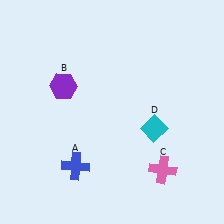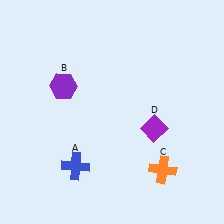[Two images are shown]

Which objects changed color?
C changed from pink to orange. D changed from cyan to purple.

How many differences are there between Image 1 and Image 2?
There are 2 differences between the two images.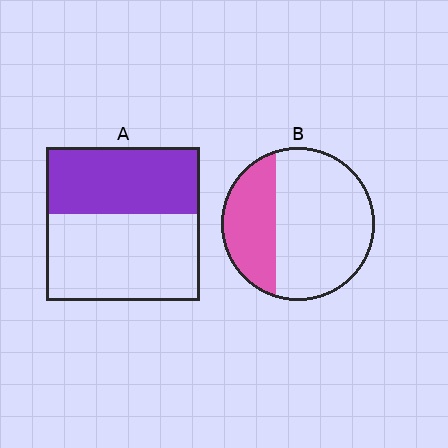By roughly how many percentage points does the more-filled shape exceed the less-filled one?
By roughly 10 percentage points (A over B).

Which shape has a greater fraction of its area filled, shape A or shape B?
Shape A.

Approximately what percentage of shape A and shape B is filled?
A is approximately 45% and B is approximately 30%.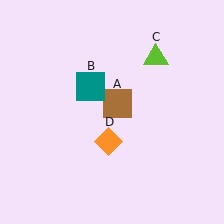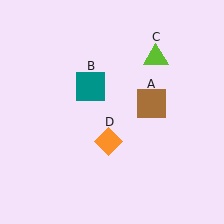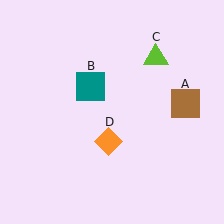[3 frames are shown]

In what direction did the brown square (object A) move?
The brown square (object A) moved right.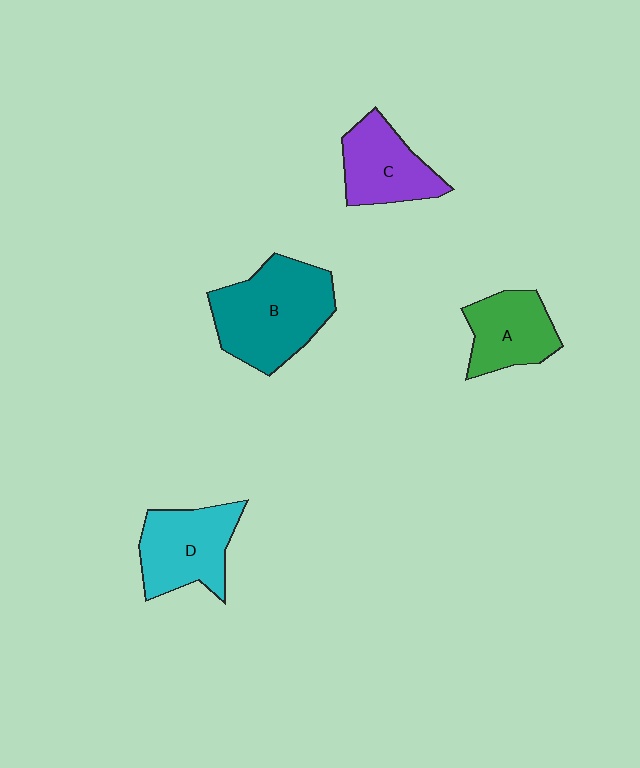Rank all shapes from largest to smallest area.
From largest to smallest: B (teal), D (cyan), C (purple), A (green).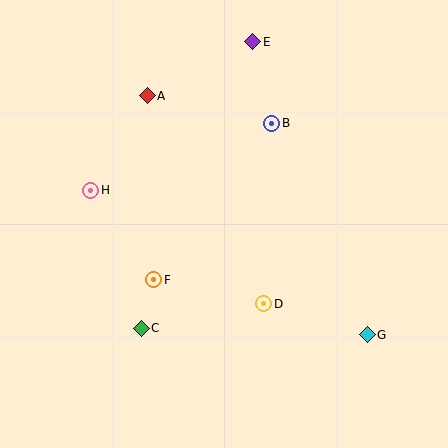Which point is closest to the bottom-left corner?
Point C is closest to the bottom-left corner.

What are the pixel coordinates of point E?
Point E is at (253, 42).